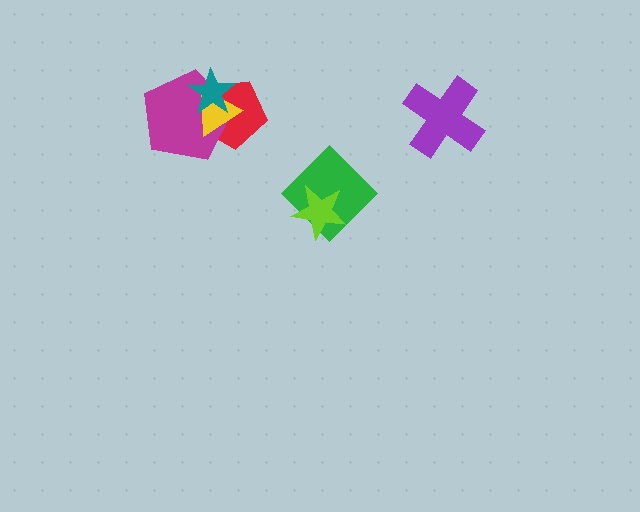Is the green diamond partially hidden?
Yes, it is partially covered by another shape.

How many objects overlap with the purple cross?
0 objects overlap with the purple cross.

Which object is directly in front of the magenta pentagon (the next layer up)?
The yellow triangle is directly in front of the magenta pentagon.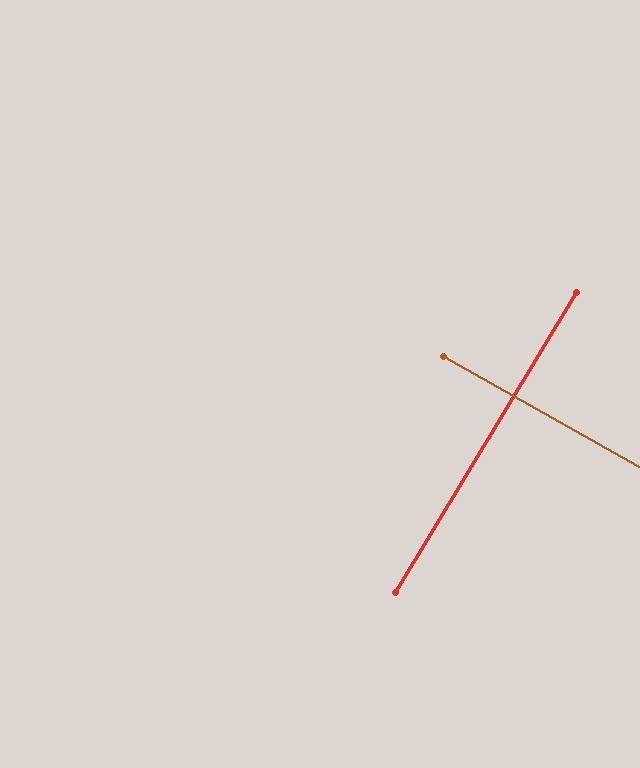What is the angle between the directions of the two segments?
Approximately 88 degrees.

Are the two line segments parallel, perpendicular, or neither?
Perpendicular — they meet at approximately 88°.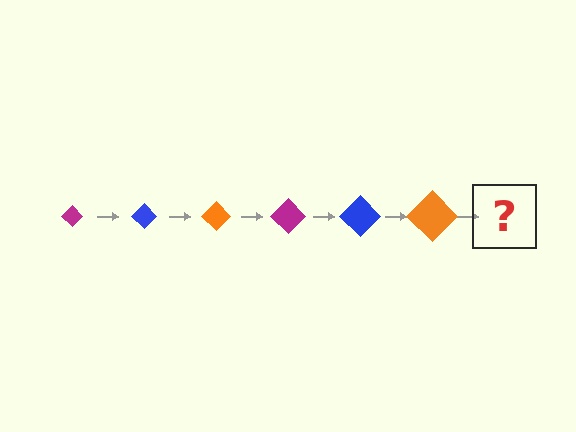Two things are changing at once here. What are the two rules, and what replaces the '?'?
The two rules are that the diamond grows larger each step and the color cycles through magenta, blue, and orange. The '?' should be a magenta diamond, larger than the previous one.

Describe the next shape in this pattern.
It should be a magenta diamond, larger than the previous one.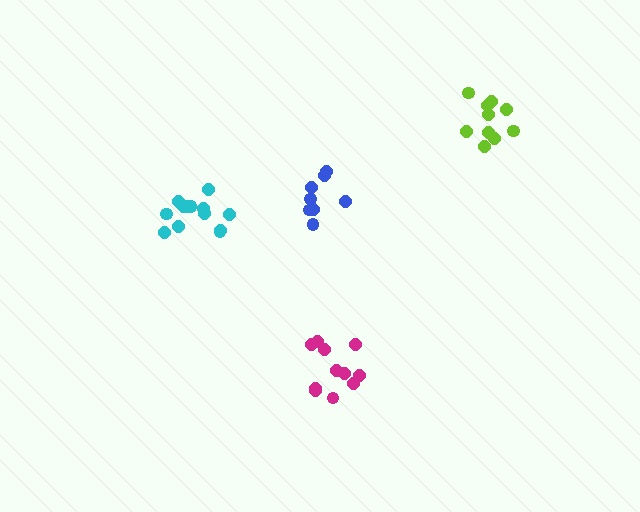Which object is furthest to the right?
The lime cluster is rightmost.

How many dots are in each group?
Group 1: 11 dots, Group 2: 10 dots, Group 3: 8 dots, Group 4: 13 dots (42 total).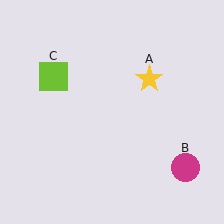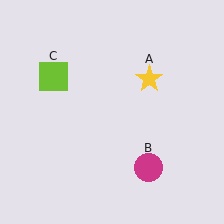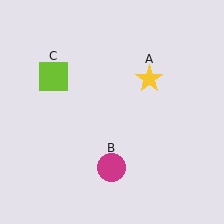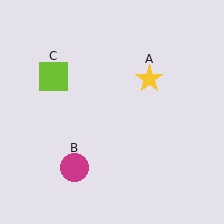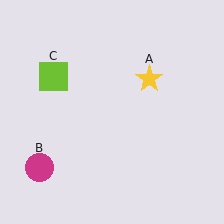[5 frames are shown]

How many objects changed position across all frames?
1 object changed position: magenta circle (object B).